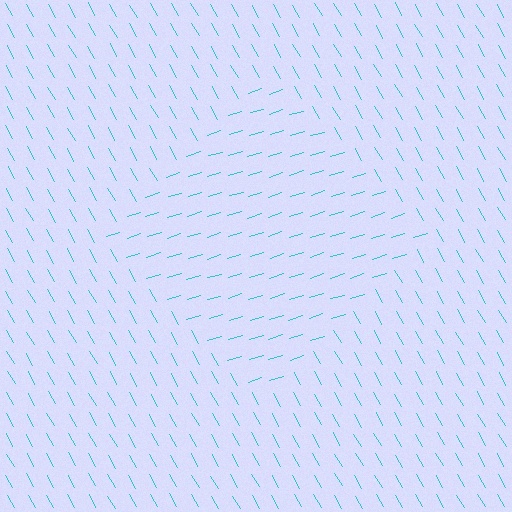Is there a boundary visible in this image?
Yes, there is a texture boundary formed by a change in line orientation.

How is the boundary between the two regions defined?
The boundary is defined purely by a change in line orientation (approximately 78 degrees difference). All lines are the same color and thickness.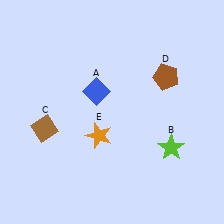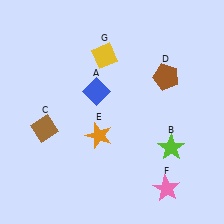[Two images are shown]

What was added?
A pink star (F), a yellow diamond (G) were added in Image 2.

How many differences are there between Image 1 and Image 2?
There are 2 differences between the two images.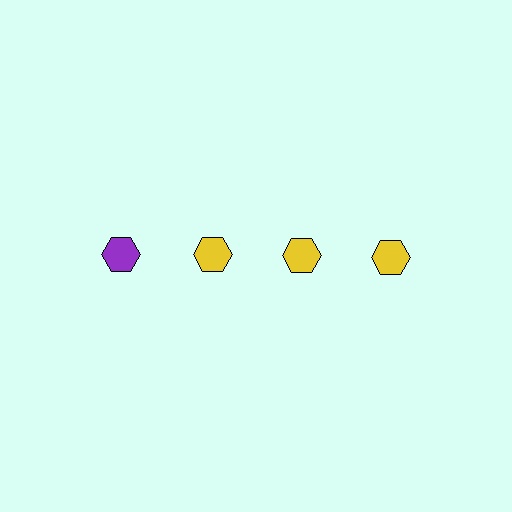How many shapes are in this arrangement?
There are 4 shapes arranged in a grid pattern.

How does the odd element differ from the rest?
It has a different color: purple instead of yellow.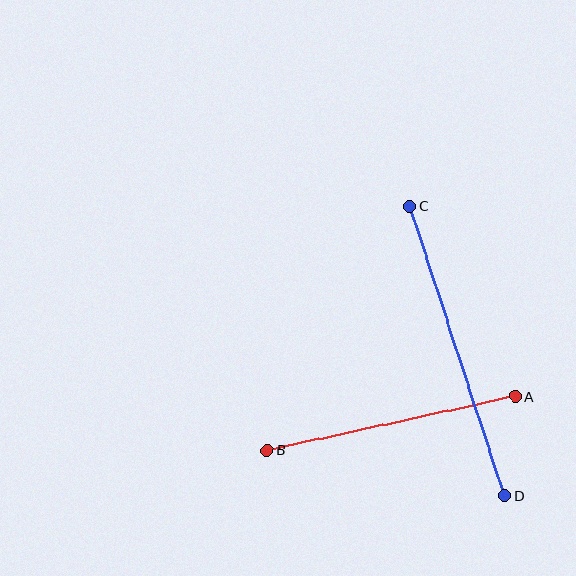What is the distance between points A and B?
The distance is approximately 254 pixels.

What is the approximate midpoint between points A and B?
The midpoint is at approximately (392, 423) pixels.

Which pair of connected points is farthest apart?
Points C and D are farthest apart.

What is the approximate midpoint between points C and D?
The midpoint is at approximately (457, 351) pixels.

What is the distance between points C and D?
The distance is approximately 305 pixels.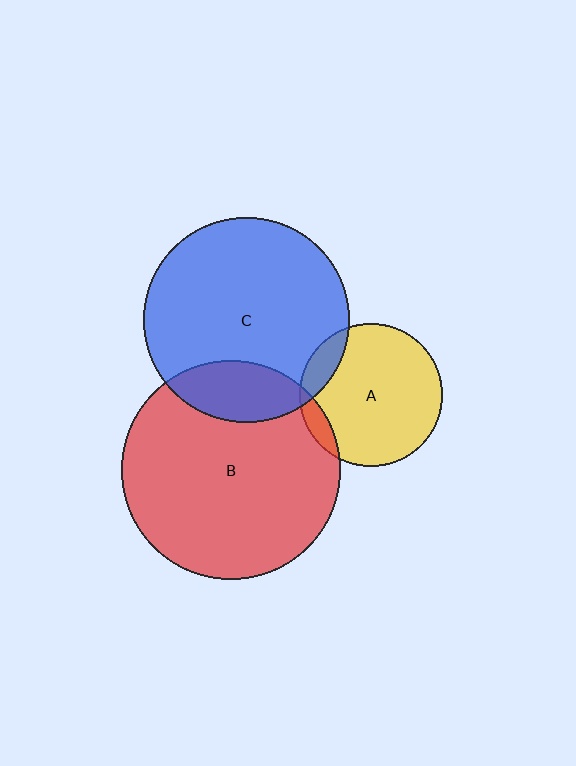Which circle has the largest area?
Circle B (red).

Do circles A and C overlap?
Yes.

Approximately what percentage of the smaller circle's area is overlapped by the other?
Approximately 10%.